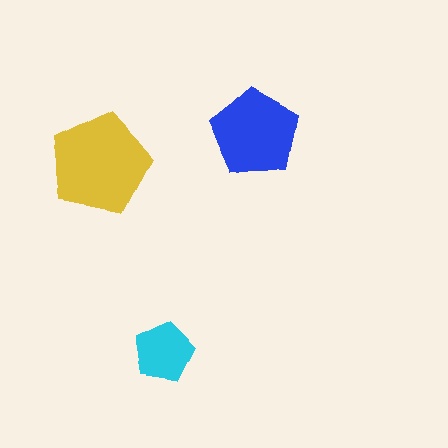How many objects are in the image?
There are 3 objects in the image.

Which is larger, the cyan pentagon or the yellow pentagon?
The yellow one.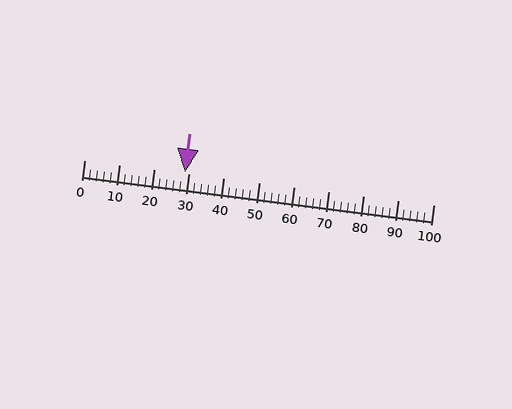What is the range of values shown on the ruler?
The ruler shows values from 0 to 100.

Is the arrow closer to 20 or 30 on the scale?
The arrow is closer to 30.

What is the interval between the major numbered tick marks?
The major tick marks are spaced 10 units apart.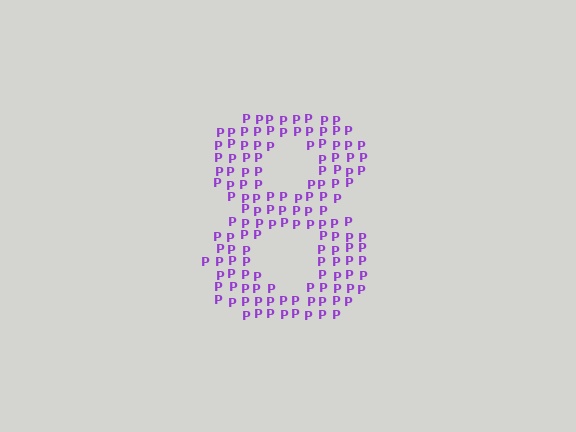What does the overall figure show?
The overall figure shows the digit 8.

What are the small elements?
The small elements are letter P's.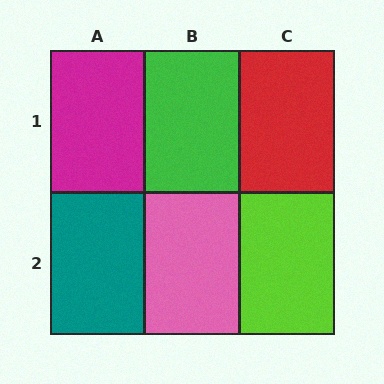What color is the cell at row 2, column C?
Lime.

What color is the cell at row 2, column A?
Teal.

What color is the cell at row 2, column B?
Pink.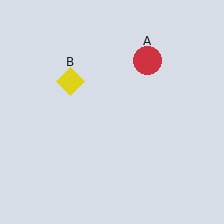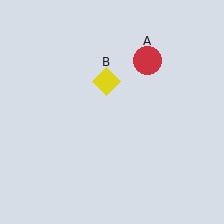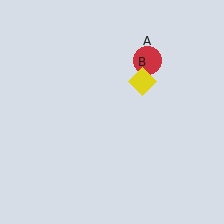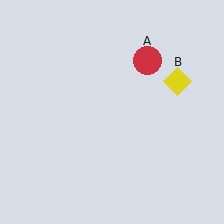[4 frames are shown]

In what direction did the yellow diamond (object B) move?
The yellow diamond (object B) moved right.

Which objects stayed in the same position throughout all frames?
Red circle (object A) remained stationary.